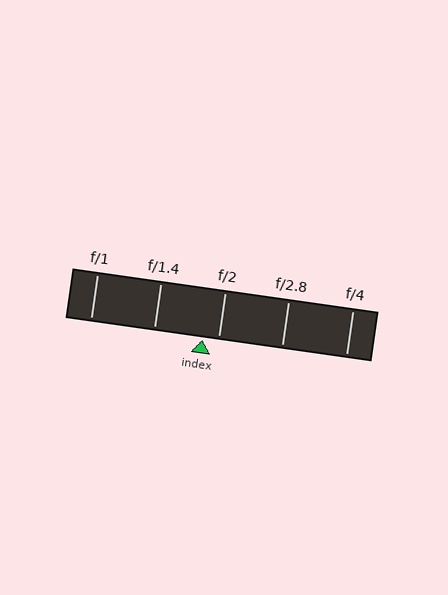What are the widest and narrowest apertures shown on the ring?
The widest aperture shown is f/1 and the narrowest is f/4.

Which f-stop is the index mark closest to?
The index mark is closest to f/2.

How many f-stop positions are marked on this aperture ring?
There are 5 f-stop positions marked.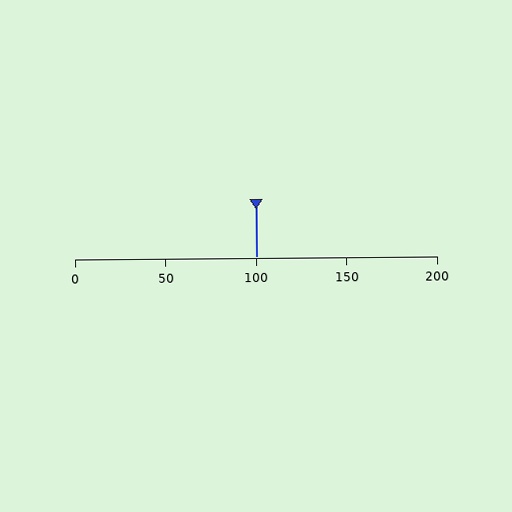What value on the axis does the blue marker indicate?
The marker indicates approximately 100.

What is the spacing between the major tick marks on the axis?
The major ticks are spaced 50 apart.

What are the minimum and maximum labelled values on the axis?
The axis runs from 0 to 200.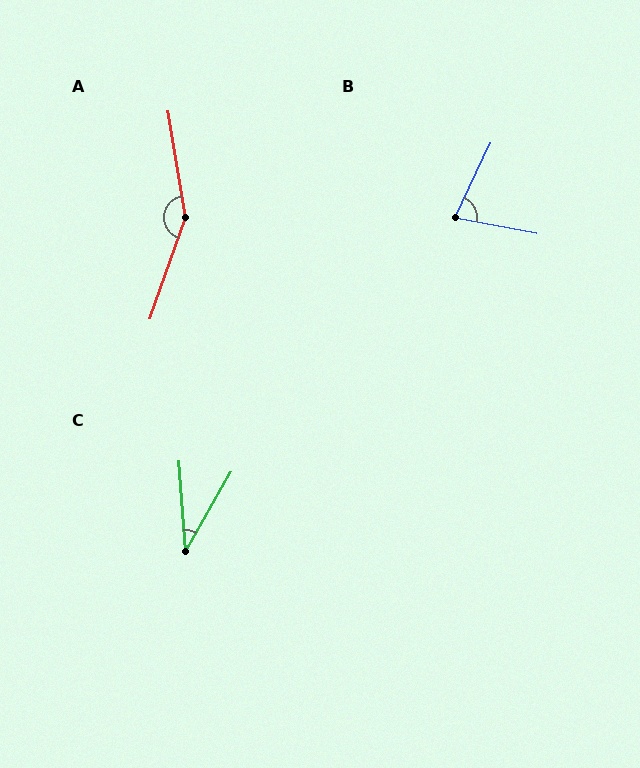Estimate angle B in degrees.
Approximately 75 degrees.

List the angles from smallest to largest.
C (34°), B (75°), A (152°).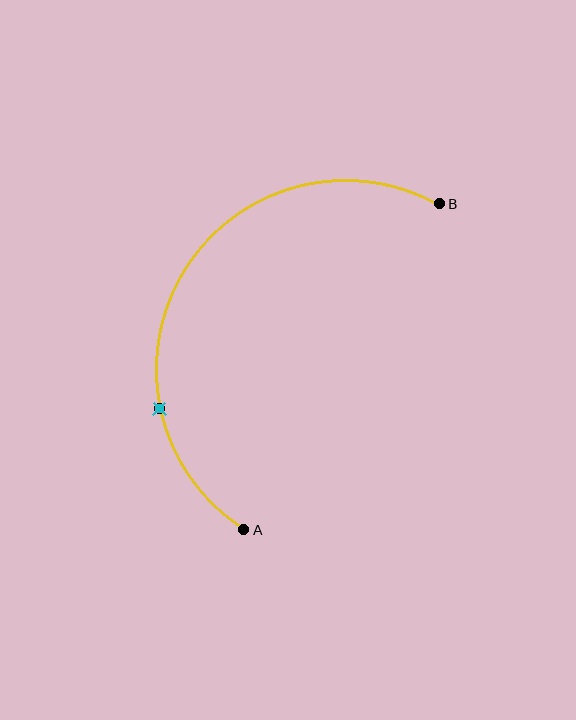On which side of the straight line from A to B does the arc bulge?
The arc bulges to the left of the straight line connecting A and B.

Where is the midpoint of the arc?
The arc midpoint is the point on the curve farthest from the straight line joining A and B. It sits to the left of that line.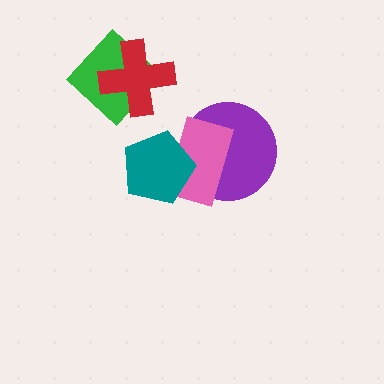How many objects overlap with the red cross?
1 object overlaps with the red cross.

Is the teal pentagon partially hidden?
No, no other shape covers it.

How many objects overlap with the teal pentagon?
2 objects overlap with the teal pentagon.